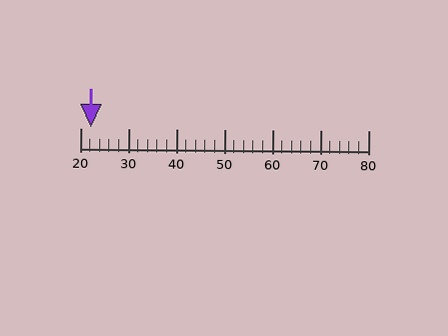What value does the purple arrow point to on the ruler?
The purple arrow points to approximately 22.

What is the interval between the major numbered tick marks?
The major tick marks are spaced 10 units apart.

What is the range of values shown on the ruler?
The ruler shows values from 20 to 80.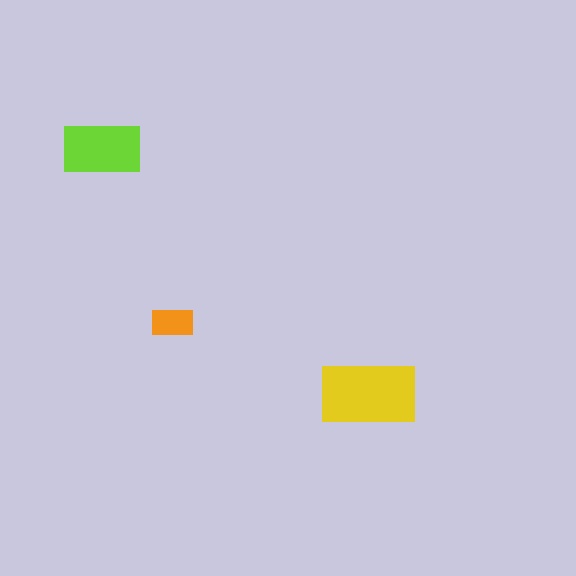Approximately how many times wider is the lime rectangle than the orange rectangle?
About 2 times wider.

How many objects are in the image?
There are 3 objects in the image.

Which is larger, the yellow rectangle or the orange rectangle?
The yellow one.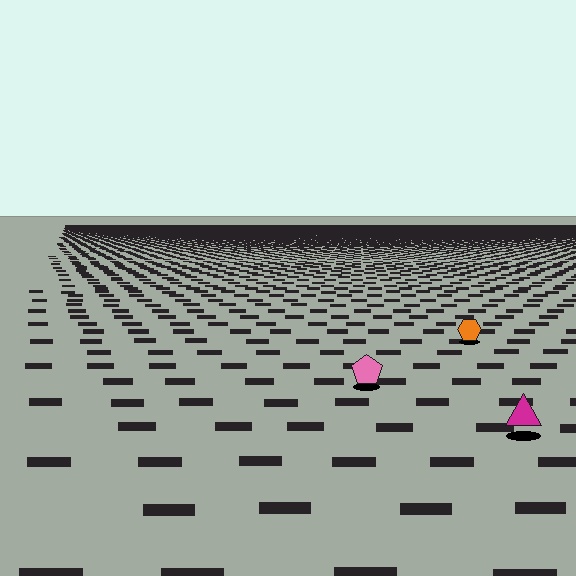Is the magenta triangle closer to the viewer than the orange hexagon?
Yes. The magenta triangle is closer — you can tell from the texture gradient: the ground texture is coarser near it.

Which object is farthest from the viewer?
The orange hexagon is farthest from the viewer. It appears smaller and the ground texture around it is denser.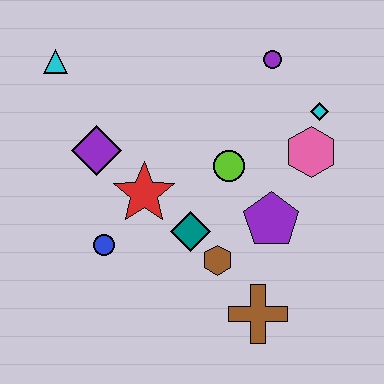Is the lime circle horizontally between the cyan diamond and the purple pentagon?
No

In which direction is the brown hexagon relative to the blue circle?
The brown hexagon is to the right of the blue circle.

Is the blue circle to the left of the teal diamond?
Yes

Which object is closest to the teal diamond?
The brown hexagon is closest to the teal diamond.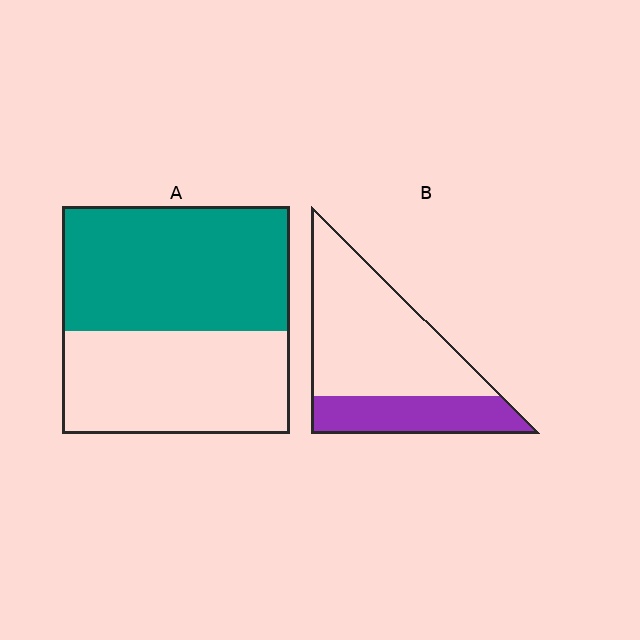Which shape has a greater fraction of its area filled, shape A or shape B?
Shape A.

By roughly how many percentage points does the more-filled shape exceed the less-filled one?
By roughly 25 percentage points (A over B).